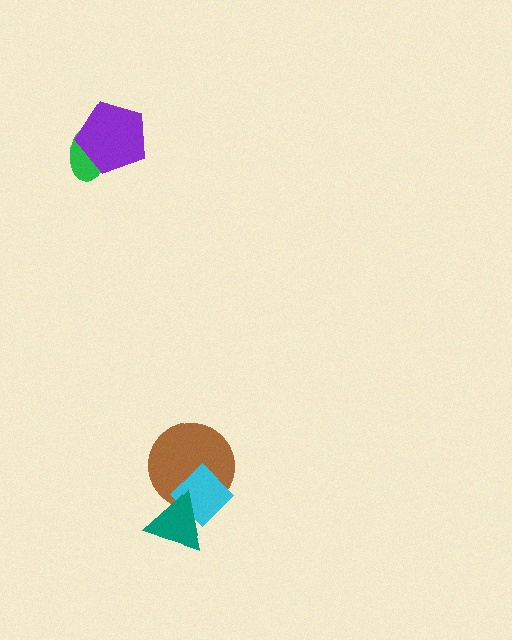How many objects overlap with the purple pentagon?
1 object overlaps with the purple pentagon.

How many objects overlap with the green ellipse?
1 object overlaps with the green ellipse.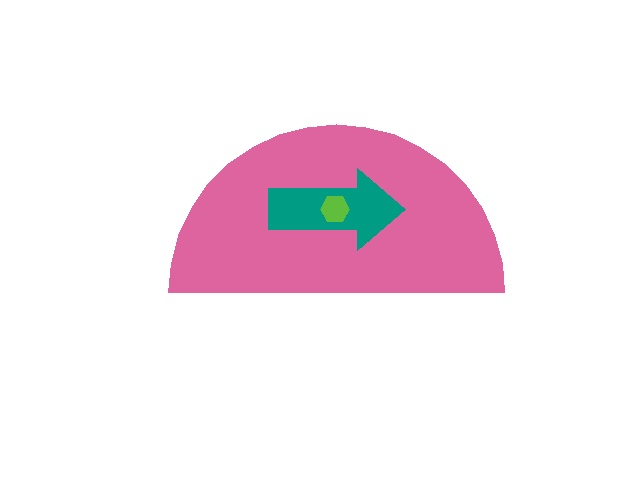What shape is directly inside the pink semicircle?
The teal arrow.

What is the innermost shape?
The lime hexagon.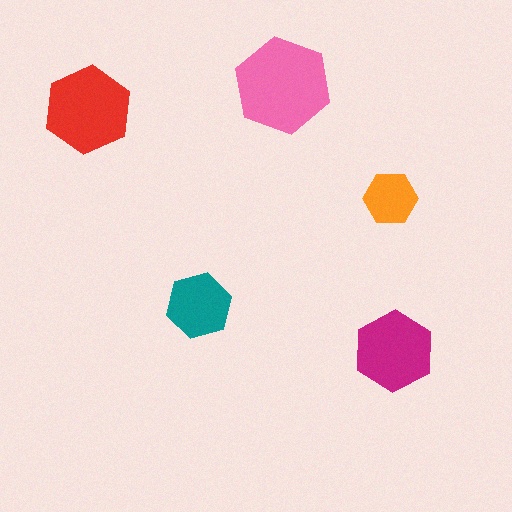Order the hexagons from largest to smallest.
the pink one, the red one, the magenta one, the teal one, the orange one.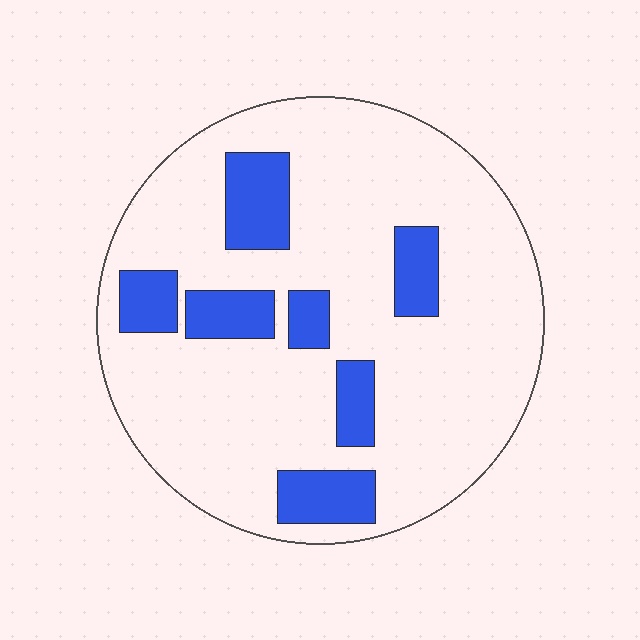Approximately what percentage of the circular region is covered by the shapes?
Approximately 20%.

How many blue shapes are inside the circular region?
7.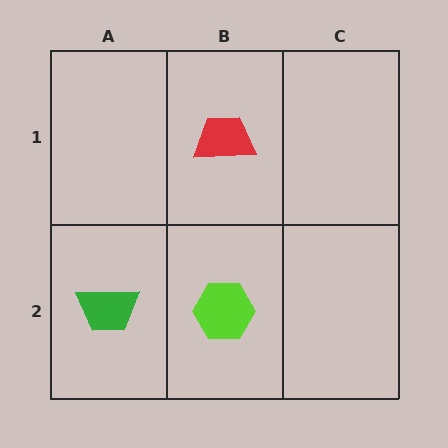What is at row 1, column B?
A red trapezoid.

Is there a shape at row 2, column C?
No, that cell is empty.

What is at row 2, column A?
A green trapezoid.